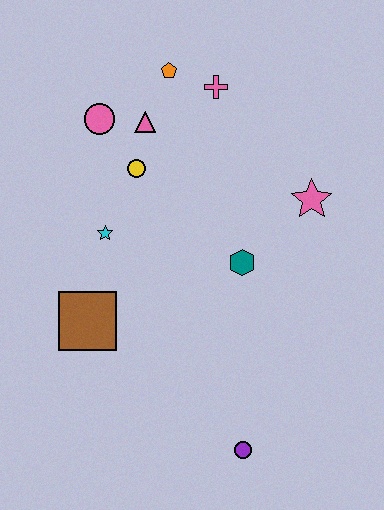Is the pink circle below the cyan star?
No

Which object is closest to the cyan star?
The yellow circle is closest to the cyan star.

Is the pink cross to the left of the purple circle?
Yes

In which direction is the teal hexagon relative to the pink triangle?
The teal hexagon is below the pink triangle.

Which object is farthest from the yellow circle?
The purple circle is farthest from the yellow circle.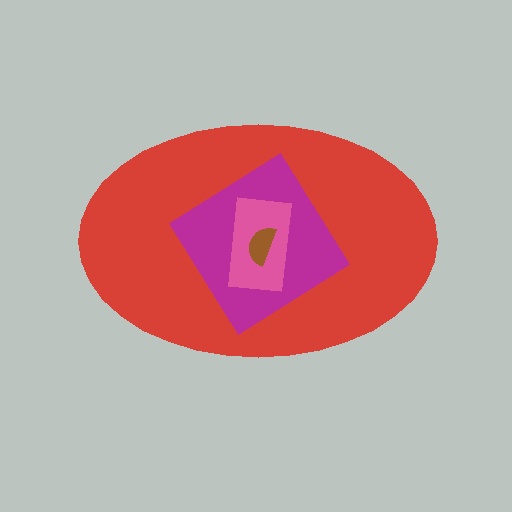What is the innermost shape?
The brown semicircle.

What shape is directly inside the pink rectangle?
The brown semicircle.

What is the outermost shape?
The red ellipse.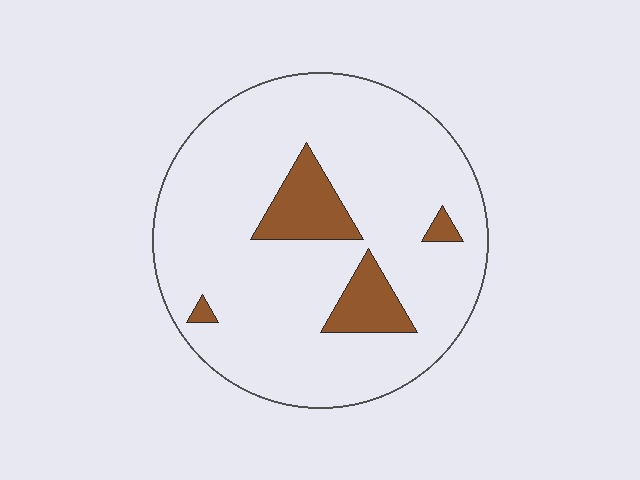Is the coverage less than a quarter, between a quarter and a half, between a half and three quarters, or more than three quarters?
Less than a quarter.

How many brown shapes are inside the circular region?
4.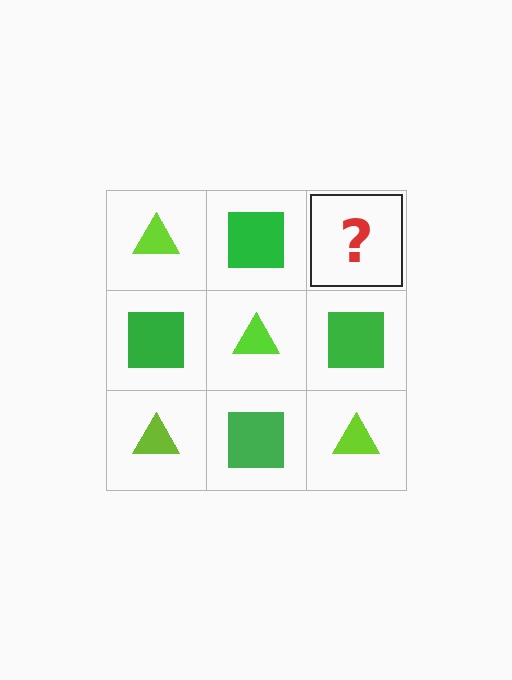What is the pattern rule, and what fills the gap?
The rule is that it alternates lime triangle and green square in a checkerboard pattern. The gap should be filled with a lime triangle.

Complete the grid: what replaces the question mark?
The question mark should be replaced with a lime triangle.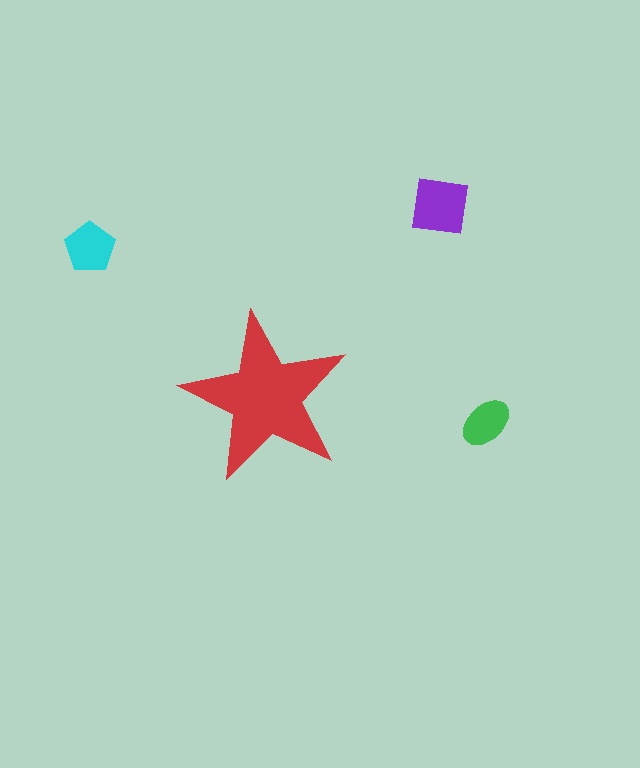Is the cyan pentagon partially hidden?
No, the cyan pentagon is fully visible.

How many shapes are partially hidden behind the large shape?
0 shapes are partially hidden.